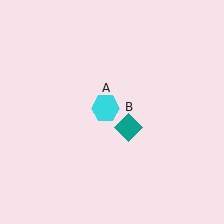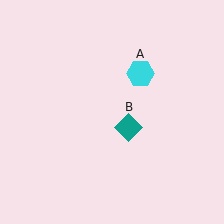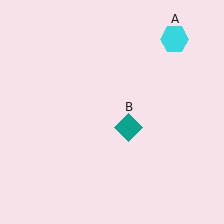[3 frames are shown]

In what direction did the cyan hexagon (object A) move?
The cyan hexagon (object A) moved up and to the right.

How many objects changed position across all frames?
1 object changed position: cyan hexagon (object A).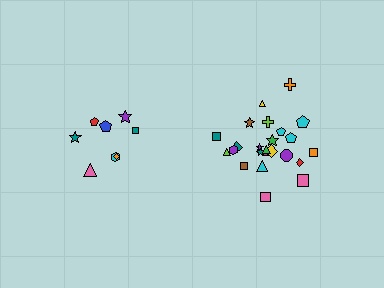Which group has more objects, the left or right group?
The right group.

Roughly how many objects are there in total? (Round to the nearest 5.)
Roughly 35 objects in total.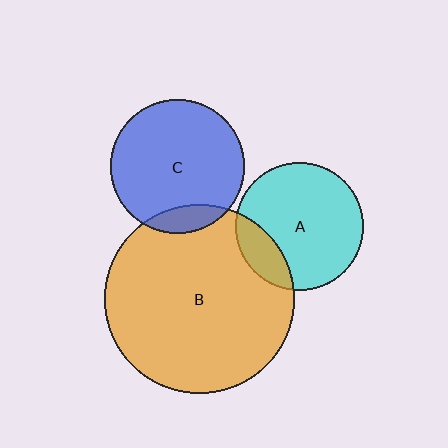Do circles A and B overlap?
Yes.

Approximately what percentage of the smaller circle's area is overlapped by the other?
Approximately 20%.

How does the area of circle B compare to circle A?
Approximately 2.2 times.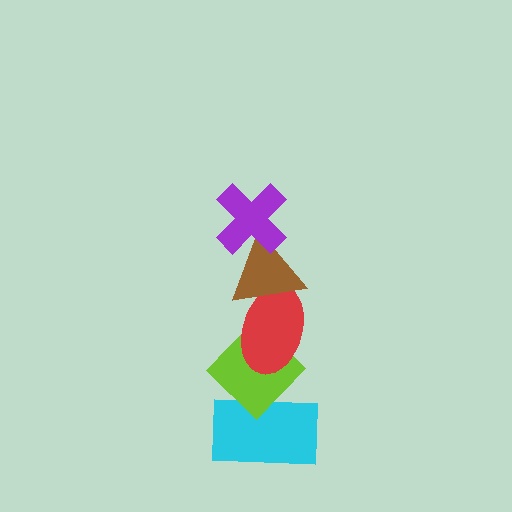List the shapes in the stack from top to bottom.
From top to bottom: the purple cross, the brown triangle, the red ellipse, the lime diamond, the cyan rectangle.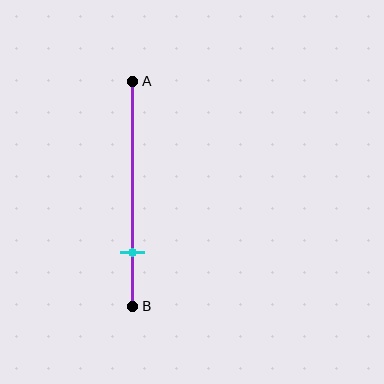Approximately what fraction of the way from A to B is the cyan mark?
The cyan mark is approximately 75% of the way from A to B.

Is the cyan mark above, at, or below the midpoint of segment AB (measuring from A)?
The cyan mark is below the midpoint of segment AB.